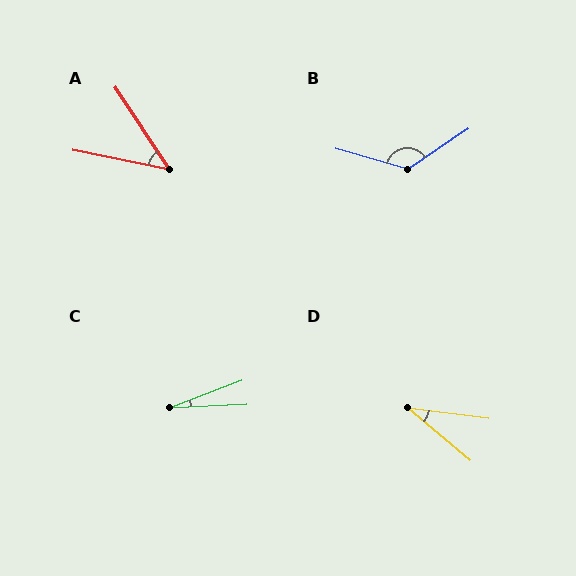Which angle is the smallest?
C, at approximately 18 degrees.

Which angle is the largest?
B, at approximately 130 degrees.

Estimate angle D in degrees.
Approximately 32 degrees.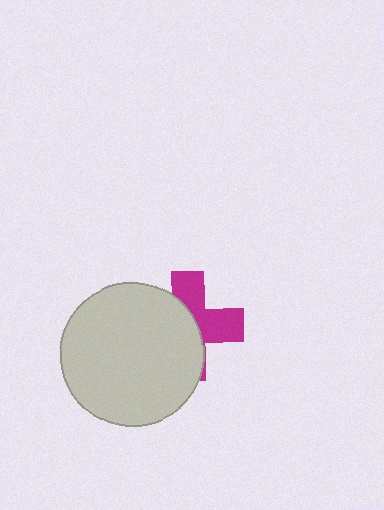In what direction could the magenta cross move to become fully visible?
The magenta cross could move right. That would shift it out from behind the light gray circle entirely.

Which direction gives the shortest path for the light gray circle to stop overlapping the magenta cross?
Moving left gives the shortest separation.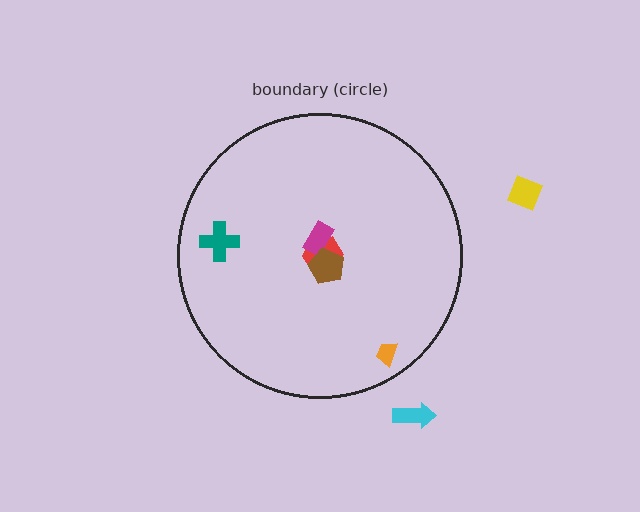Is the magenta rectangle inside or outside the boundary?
Inside.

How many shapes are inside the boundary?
5 inside, 2 outside.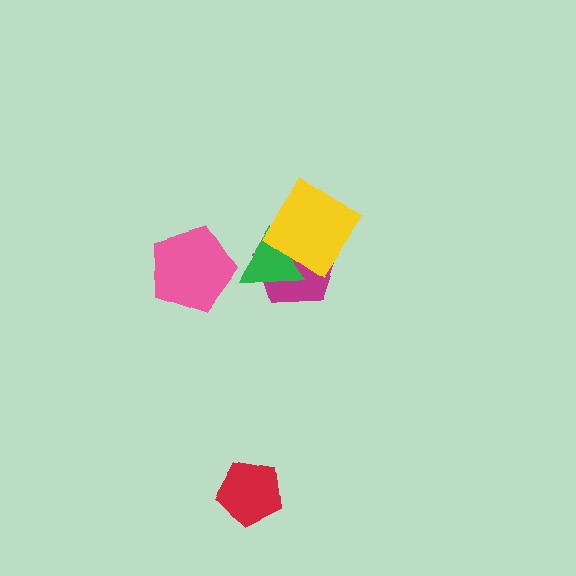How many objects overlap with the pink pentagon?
0 objects overlap with the pink pentagon.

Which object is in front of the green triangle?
The yellow diamond is in front of the green triangle.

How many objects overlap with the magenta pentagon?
2 objects overlap with the magenta pentagon.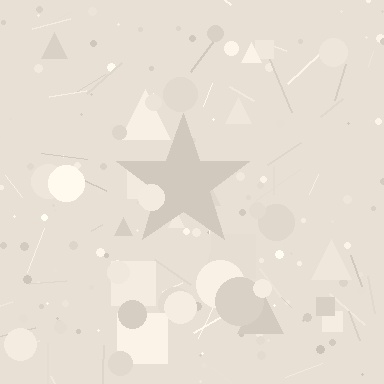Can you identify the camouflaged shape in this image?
The camouflaged shape is a star.